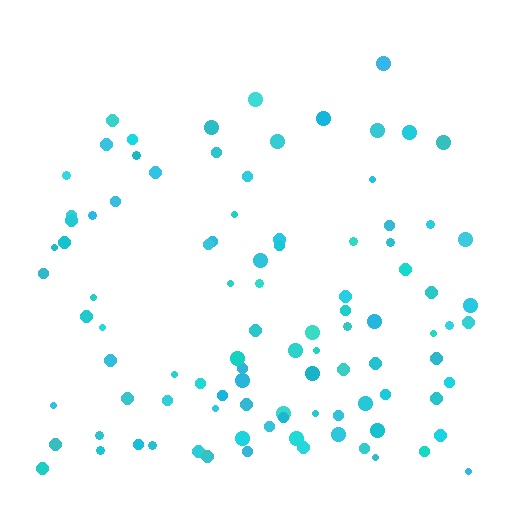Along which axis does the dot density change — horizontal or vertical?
Vertical.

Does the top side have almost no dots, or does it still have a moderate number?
Still a moderate number, just noticeably fewer than the bottom.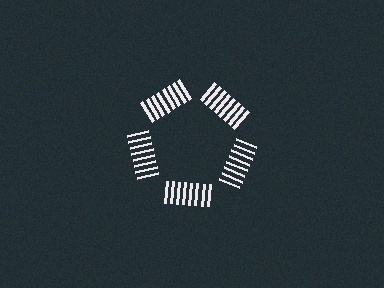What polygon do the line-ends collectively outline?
An illusory pentagon — the line segments terminate on its edges but no continuous stroke is drawn.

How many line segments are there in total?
40 — 8 along each of the 5 edges.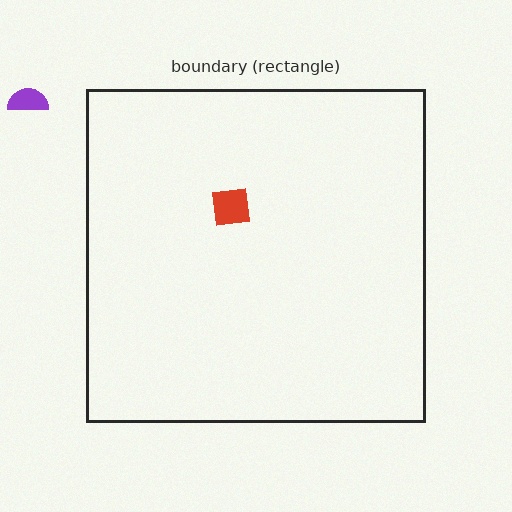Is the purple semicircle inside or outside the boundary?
Outside.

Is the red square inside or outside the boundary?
Inside.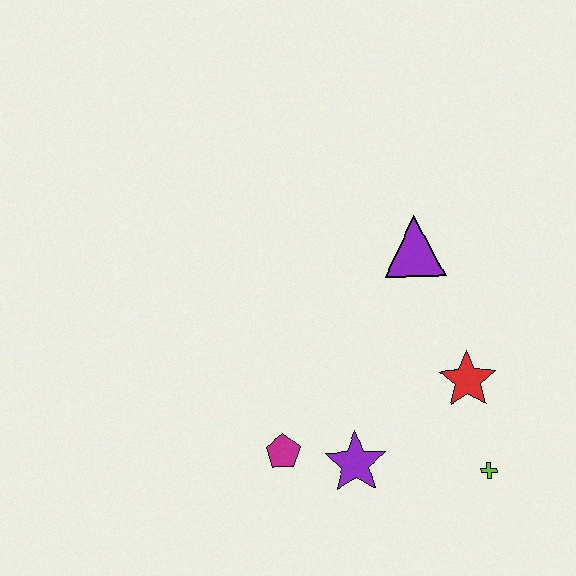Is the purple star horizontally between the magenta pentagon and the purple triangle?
Yes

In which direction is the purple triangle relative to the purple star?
The purple triangle is above the purple star.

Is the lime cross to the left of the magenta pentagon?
No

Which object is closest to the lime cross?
The red star is closest to the lime cross.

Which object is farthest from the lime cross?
The purple triangle is farthest from the lime cross.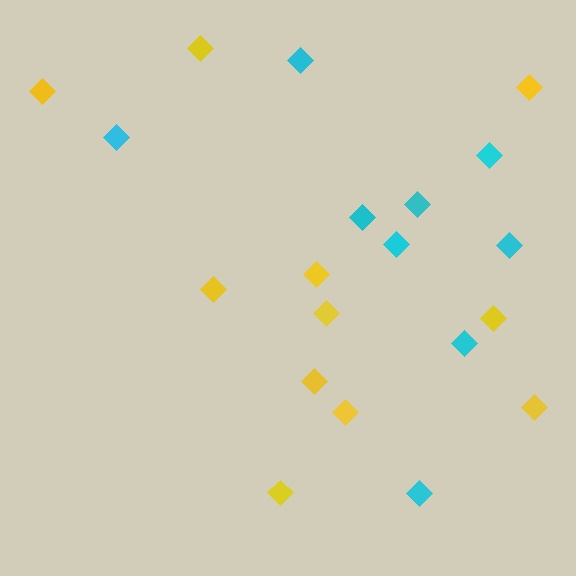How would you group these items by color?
There are 2 groups: one group of yellow diamonds (11) and one group of cyan diamonds (9).